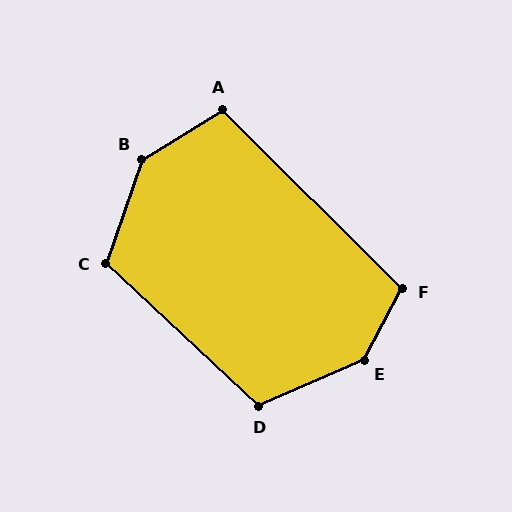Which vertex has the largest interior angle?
E, at approximately 142 degrees.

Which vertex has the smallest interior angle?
A, at approximately 104 degrees.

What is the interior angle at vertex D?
Approximately 113 degrees (obtuse).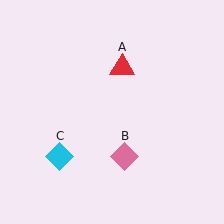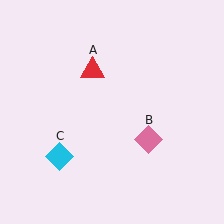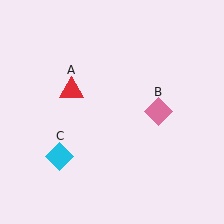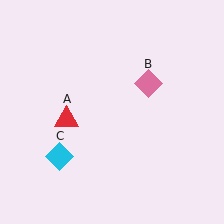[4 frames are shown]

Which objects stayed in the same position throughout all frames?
Cyan diamond (object C) remained stationary.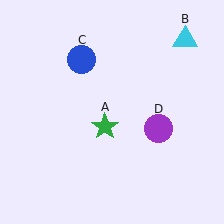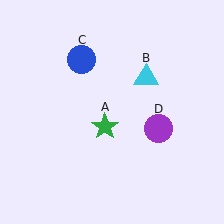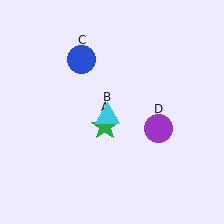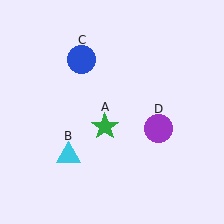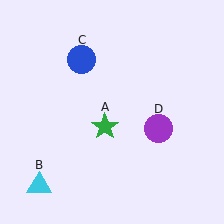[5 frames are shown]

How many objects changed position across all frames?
1 object changed position: cyan triangle (object B).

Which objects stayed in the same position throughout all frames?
Green star (object A) and blue circle (object C) and purple circle (object D) remained stationary.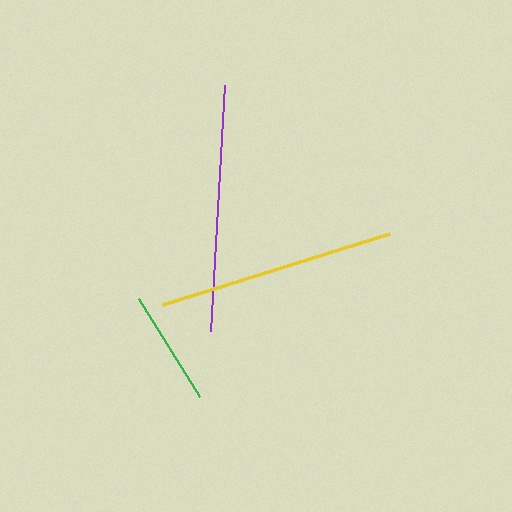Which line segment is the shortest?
The green line is the shortest at approximately 115 pixels.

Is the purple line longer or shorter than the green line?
The purple line is longer than the green line.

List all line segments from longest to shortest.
From longest to shortest: purple, yellow, green.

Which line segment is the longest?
The purple line is the longest at approximately 247 pixels.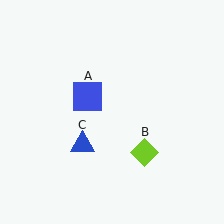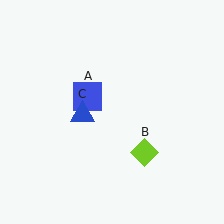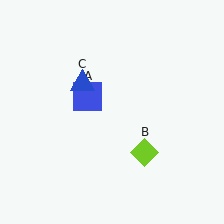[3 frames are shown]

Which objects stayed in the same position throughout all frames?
Blue square (object A) and lime diamond (object B) remained stationary.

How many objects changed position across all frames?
1 object changed position: blue triangle (object C).